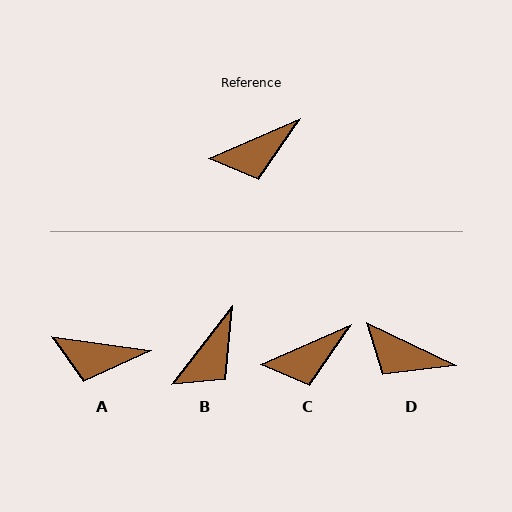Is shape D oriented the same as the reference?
No, it is off by about 49 degrees.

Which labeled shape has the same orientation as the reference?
C.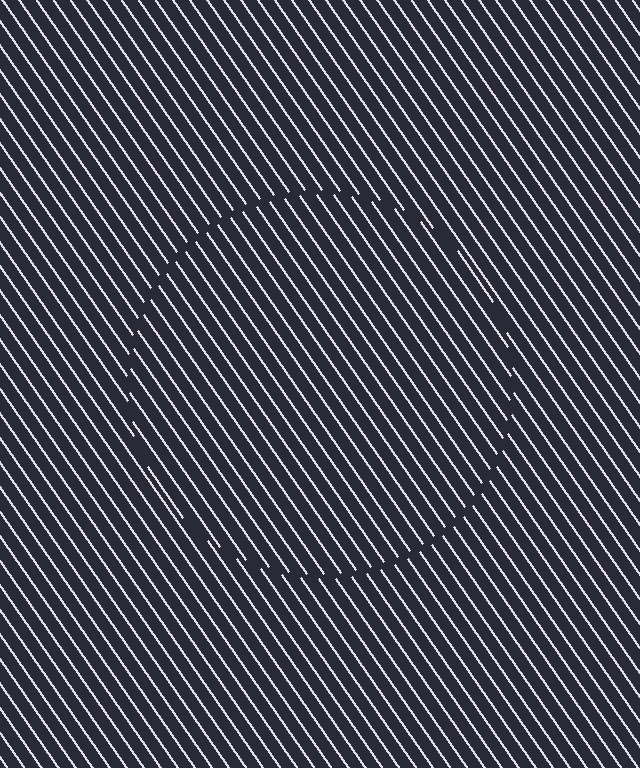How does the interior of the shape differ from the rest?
The interior of the shape contains the same grating, shifted by half a period — the contour is defined by the phase discontinuity where line-ends from the inner and outer gratings abut.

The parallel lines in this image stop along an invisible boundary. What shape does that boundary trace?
An illusory circle. The interior of the shape contains the same grating, shifted by half a period — the contour is defined by the phase discontinuity where line-ends from the inner and outer gratings abut.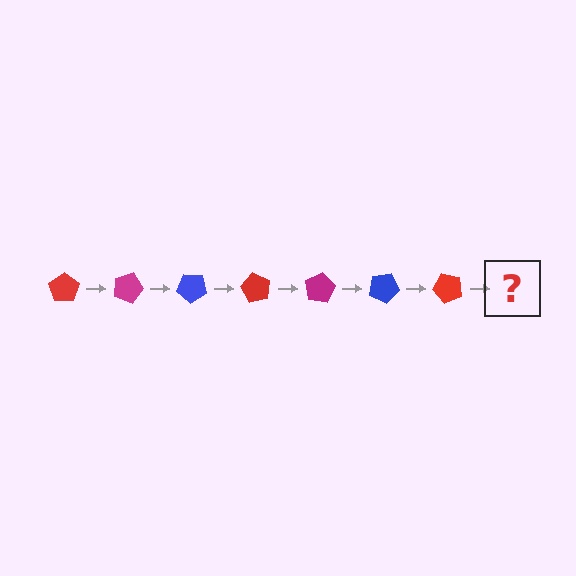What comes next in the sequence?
The next element should be a magenta pentagon, rotated 140 degrees from the start.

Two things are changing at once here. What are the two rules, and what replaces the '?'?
The two rules are that it rotates 20 degrees each step and the color cycles through red, magenta, and blue. The '?' should be a magenta pentagon, rotated 140 degrees from the start.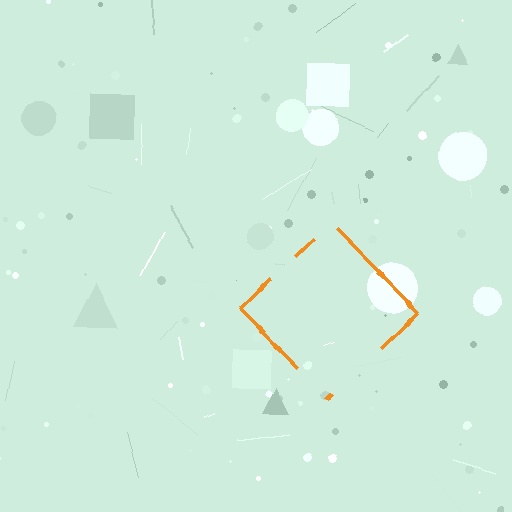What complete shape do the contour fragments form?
The contour fragments form a diamond.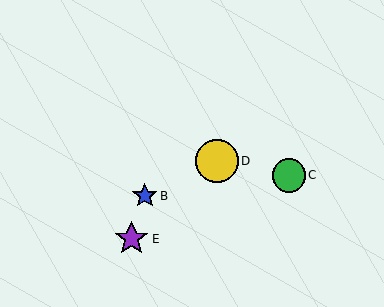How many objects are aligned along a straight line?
3 objects (A, B, D) are aligned along a straight line.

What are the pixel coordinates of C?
Object C is at (289, 175).